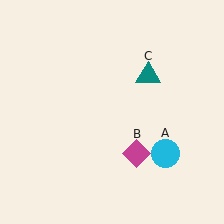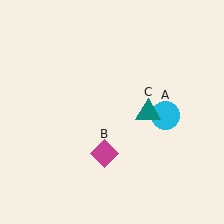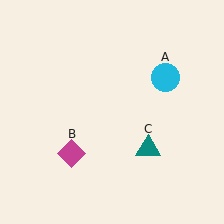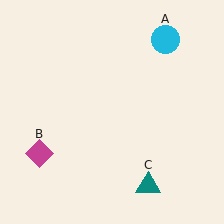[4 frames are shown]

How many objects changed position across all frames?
3 objects changed position: cyan circle (object A), magenta diamond (object B), teal triangle (object C).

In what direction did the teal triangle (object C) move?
The teal triangle (object C) moved down.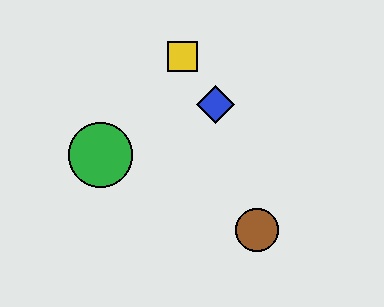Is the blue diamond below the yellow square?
Yes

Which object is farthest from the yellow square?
The brown circle is farthest from the yellow square.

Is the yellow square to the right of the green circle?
Yes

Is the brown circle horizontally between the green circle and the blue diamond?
No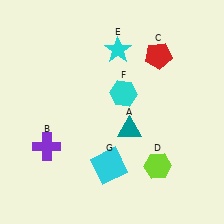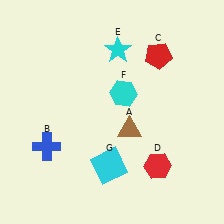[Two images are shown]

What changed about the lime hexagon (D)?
In Image 1, D is lime. In Image 2, it changed to red.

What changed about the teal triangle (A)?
In Image 1, A is teal. In Image 2, it changed to brown.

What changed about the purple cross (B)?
In Image 1, B is purple. In Image 2, it changed to blue.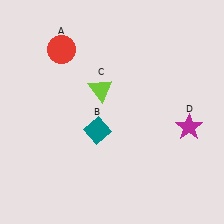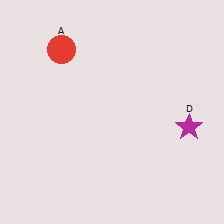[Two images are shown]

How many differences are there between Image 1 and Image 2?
There are 2 differences between the two images.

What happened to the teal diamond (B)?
The teal diamond (B) was removed in Image 2. It was in the bottom-left area of Image 1.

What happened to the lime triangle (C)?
The lime triangle (C) was removed in Image 2. It was in the top-left area of Image 1.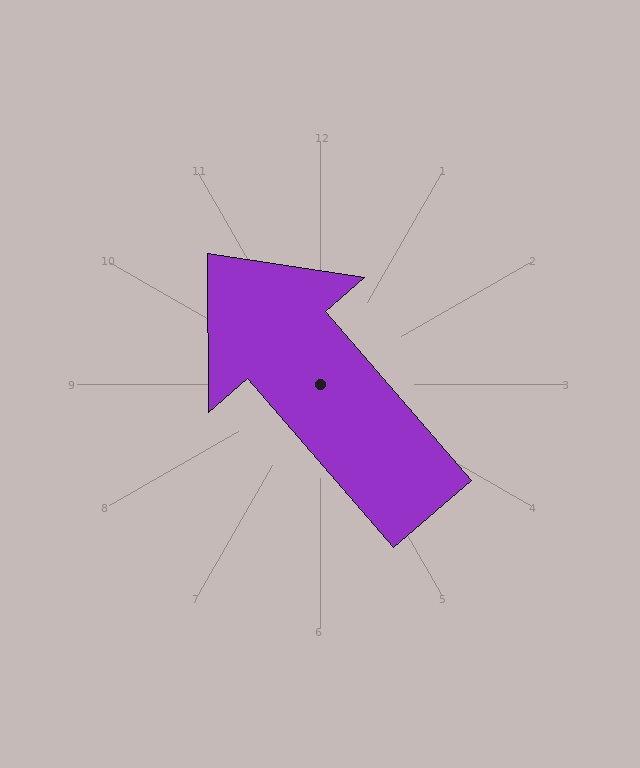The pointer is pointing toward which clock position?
Roughly 11 o'clock.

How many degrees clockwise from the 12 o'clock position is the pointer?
Approximately 319 degrees.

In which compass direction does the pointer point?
Northwest.